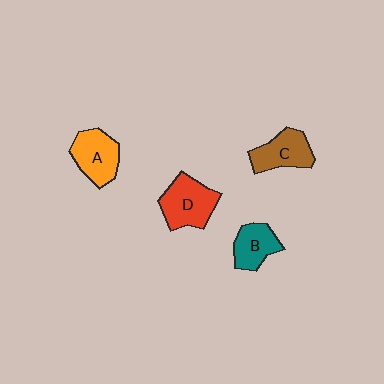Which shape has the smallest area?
Shape B (teal).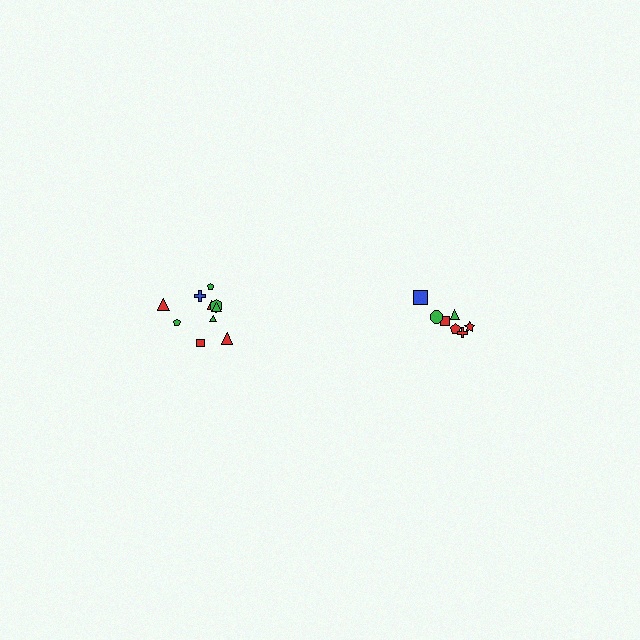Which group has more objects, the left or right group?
The left group.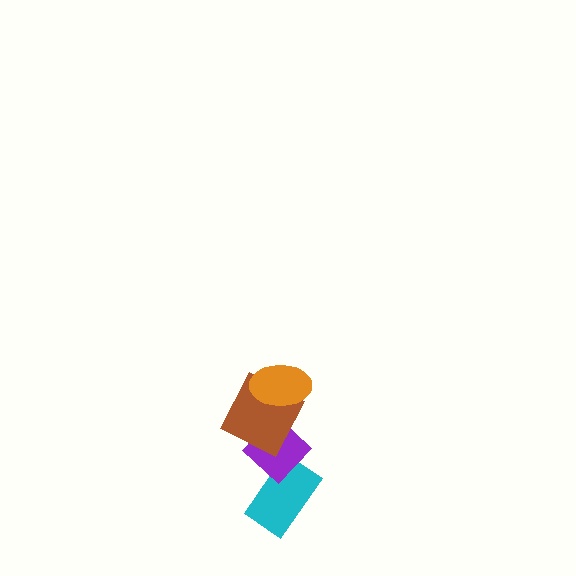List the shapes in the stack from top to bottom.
From top to bottom: the orange ellipse, the brown square, the purple diamond, the cyan rectangle.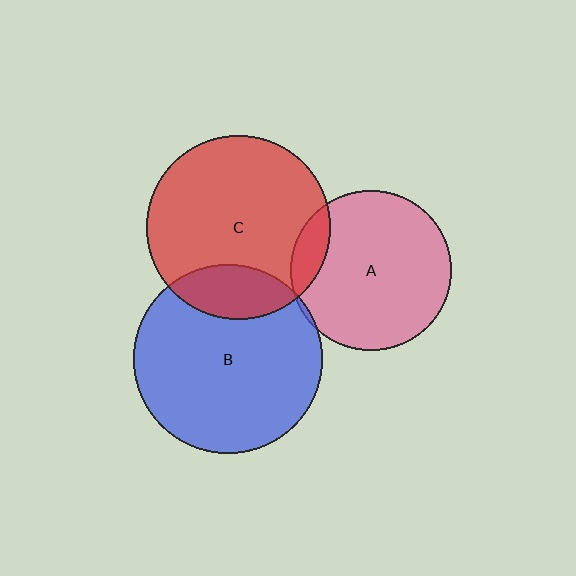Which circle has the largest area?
Circle B (blue).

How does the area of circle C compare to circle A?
Approximately 1.3 times.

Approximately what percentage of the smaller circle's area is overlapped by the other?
Approximately 5%.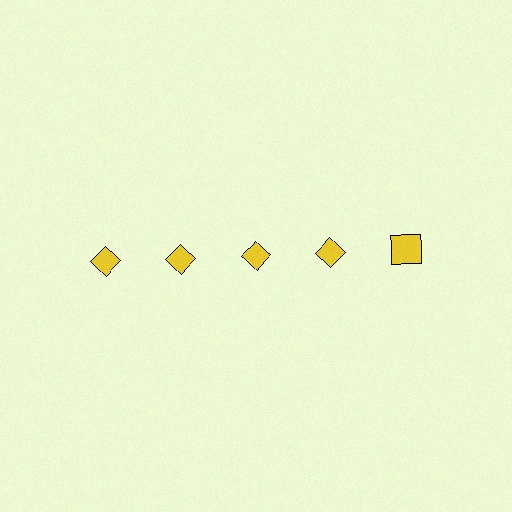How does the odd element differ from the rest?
It has a different shape: square instead of diamond.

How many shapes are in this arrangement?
There are 5 shapes arranged in a grid pattern.